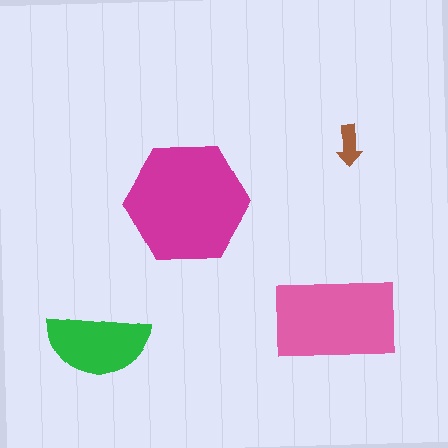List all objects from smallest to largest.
The brown arrow, the green semicircle, the pink rectangle, the magenta hexagon.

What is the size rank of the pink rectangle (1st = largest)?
2nd.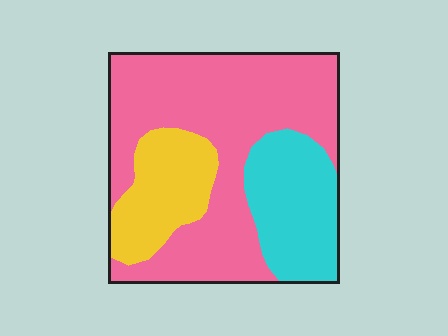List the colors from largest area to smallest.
From largest to smallest: pink, cyan, yellow.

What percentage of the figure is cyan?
Cyan covers around 25% of the figure.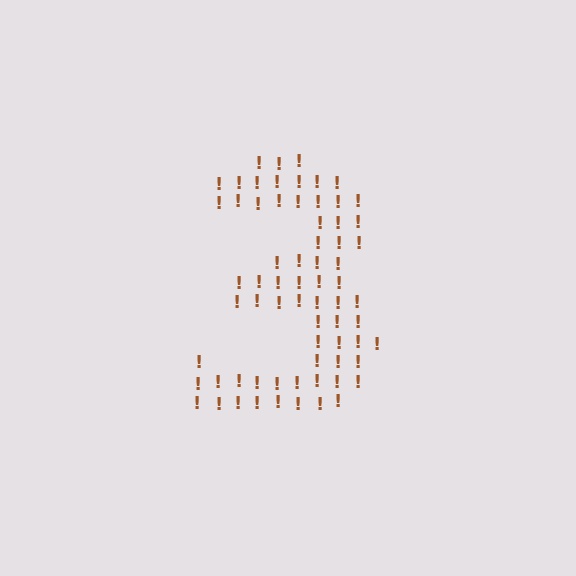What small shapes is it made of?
It is made of small exclamation marks.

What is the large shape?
The large shape is the digit 3.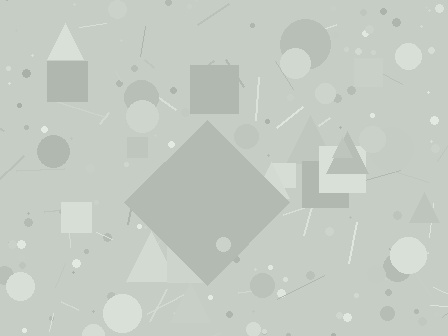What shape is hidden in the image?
A diamond is hidden in the image.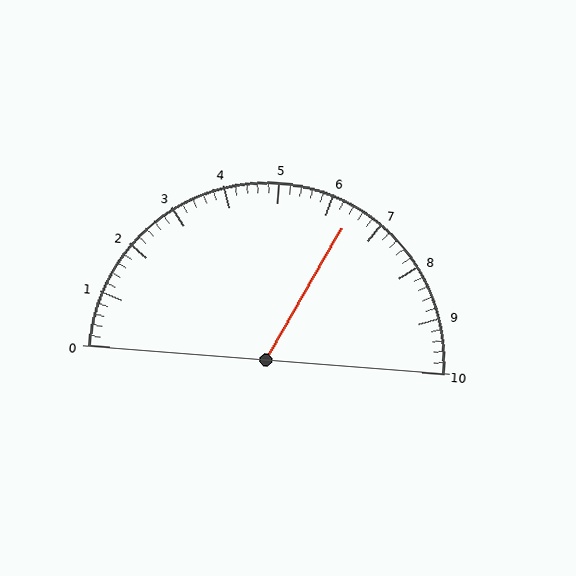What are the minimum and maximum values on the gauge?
The gauge ranges from 0 to 10.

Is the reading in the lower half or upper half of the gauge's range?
The reading is in the upper half of the range (0 to 10).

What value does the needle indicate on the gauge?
The needle indicates approximately 6.4.